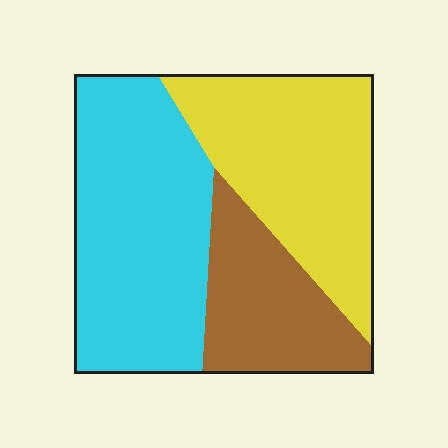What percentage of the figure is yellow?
Yellow covers 36% of the figure.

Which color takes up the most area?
Cyan, at roughly 40%.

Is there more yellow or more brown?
Yellow.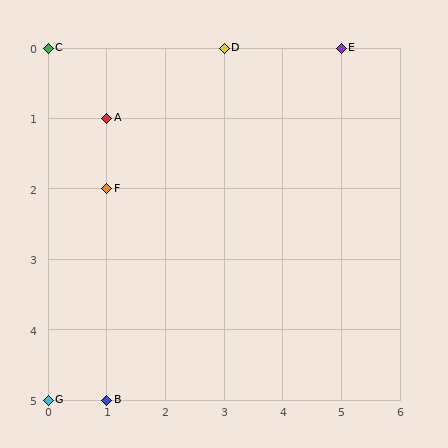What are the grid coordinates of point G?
Point G is at grid coordinates (0, 5).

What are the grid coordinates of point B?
Point B is at grid coordinates (1, 5).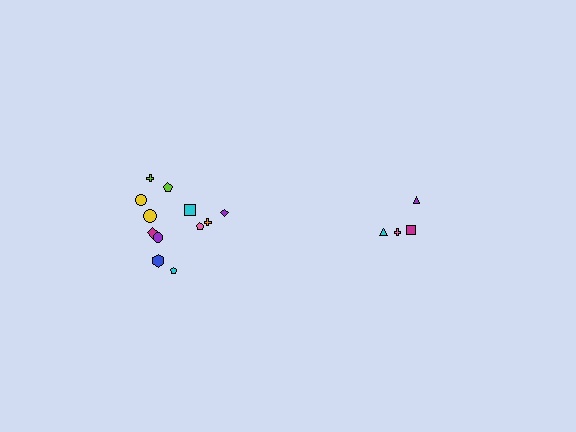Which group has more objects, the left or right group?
The left group.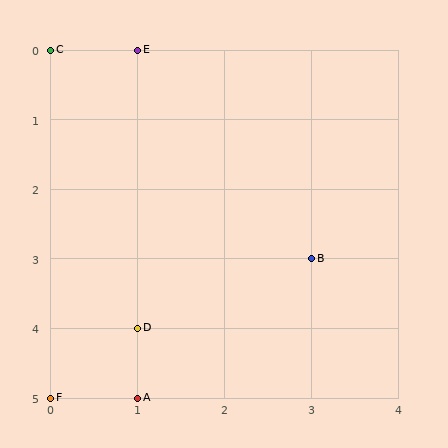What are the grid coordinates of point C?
Point C is at grid coordinates (0, 0).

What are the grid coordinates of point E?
Point E is at grid coordinates (1, 0).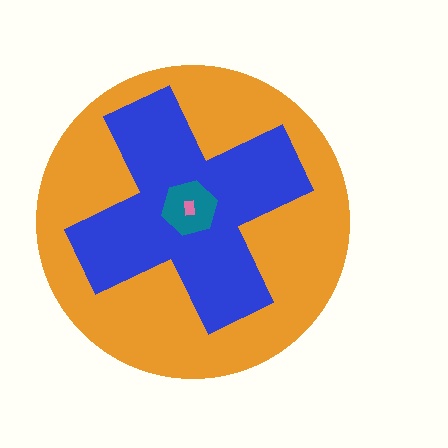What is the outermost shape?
The orange circle.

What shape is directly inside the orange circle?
The blue cross.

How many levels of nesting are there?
4.